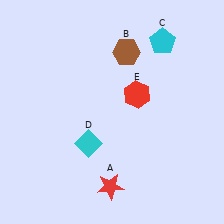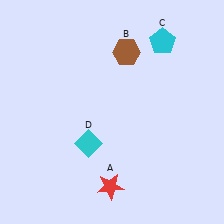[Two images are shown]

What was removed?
The red hexagon (E) was removed in Image 2.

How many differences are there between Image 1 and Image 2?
There is 1 difference between the two images.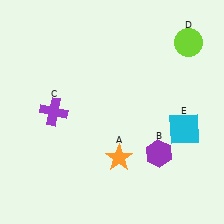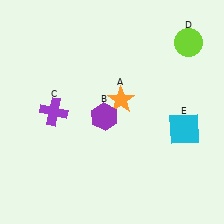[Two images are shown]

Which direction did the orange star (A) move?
The orange star (A) moved up.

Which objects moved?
The objects that moved are: the orange star (A), the purple hexagon (B).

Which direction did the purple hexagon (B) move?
The purple hexagon (B) moved left.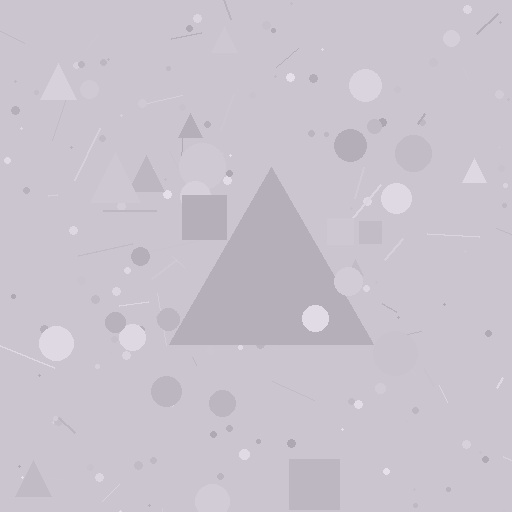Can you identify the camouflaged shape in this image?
The camouflaged shape is a triangle.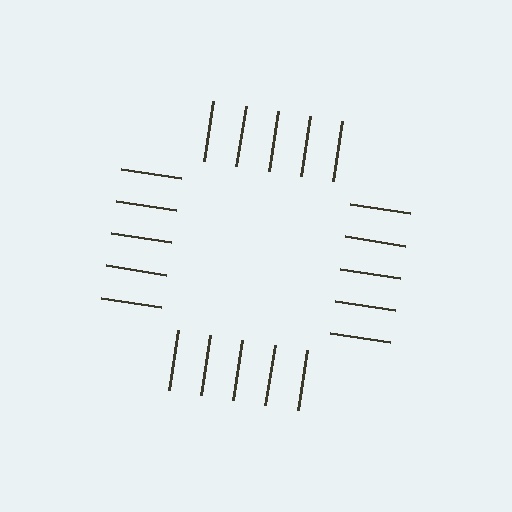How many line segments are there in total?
20 — 5 along each of the 4 edges.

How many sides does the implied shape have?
4 sides — the line-ends trace a square.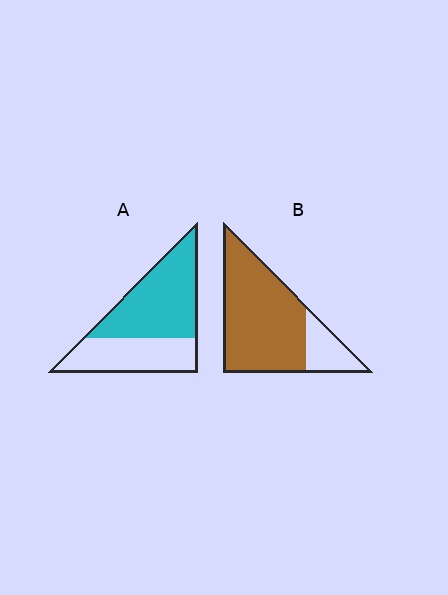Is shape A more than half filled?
Yes.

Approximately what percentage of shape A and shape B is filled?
A is approximately 60% and B is approximately 80%.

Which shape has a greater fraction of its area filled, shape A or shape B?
Shape B.